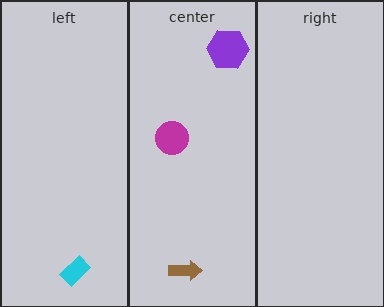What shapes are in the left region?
The cyan rectangle.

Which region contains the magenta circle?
The center region.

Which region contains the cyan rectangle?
The left region.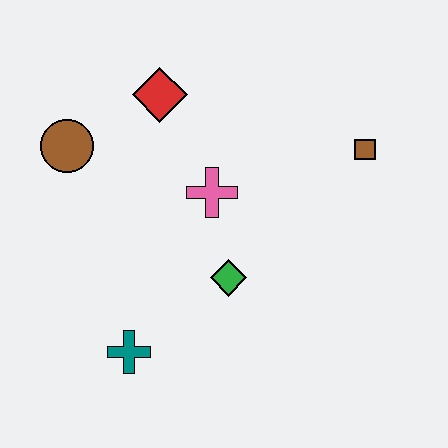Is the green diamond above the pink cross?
No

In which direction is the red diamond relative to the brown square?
The red diamond is to the left of the brown square.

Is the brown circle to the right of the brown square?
No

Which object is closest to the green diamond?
The pink cross is closest to the green diamond.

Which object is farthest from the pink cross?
The teal cross is farthest from the pink cross.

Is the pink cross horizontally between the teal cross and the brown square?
Yes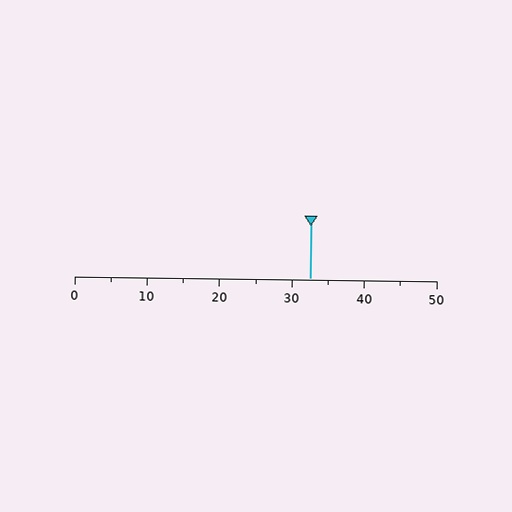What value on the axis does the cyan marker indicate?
The marker indicates approximately 32.5.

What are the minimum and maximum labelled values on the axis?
The axis runs from 0 to 50.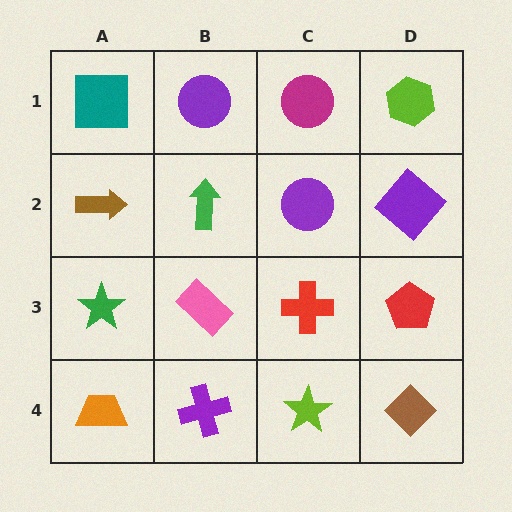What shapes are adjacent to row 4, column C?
A red cross (row 3, column C), a purple cross (row 4, column B), a brown diamond (row 4, column D).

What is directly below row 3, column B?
A purple cross.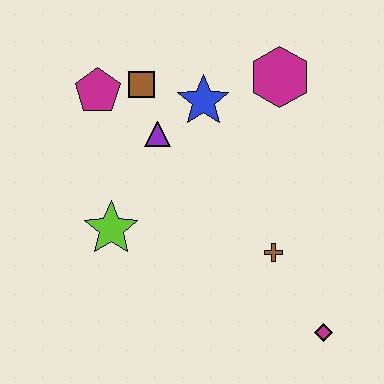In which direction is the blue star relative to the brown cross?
The blue star is above the brown cross.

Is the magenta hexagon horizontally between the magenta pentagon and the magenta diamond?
Yes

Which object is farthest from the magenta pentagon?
The magenta diamond is farthest from the magenta pentagon.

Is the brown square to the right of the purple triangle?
No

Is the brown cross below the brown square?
Yes